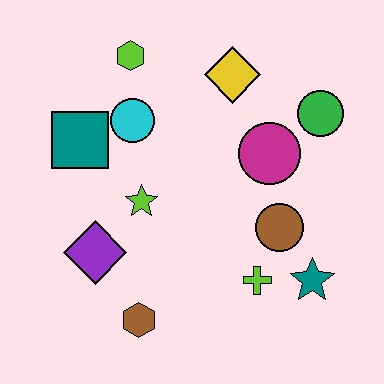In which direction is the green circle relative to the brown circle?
The green circle is above the brown circle.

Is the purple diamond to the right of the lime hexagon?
No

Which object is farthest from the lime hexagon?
The teal star is farthest from the lime hexagon.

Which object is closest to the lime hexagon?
The cyan circle is closest to the lime hexagon.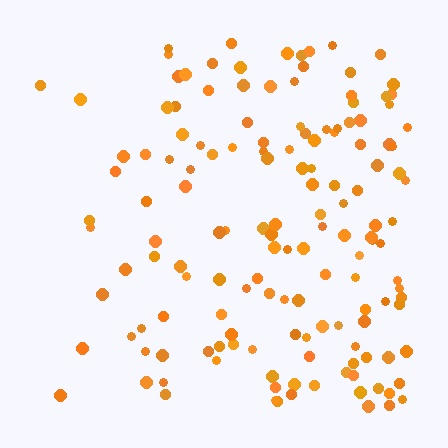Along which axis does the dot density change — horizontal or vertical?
Horizontal.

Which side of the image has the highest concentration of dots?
The right.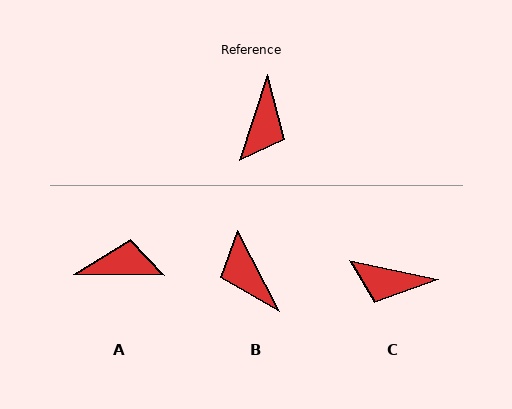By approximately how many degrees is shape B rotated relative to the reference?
Approximately 134 degrees clockwise.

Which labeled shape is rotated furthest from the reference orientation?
B, about 134 degrees away.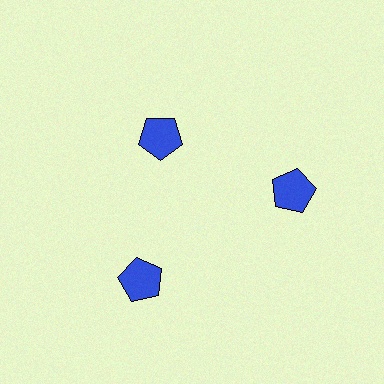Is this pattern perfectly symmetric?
No. The 3 blue pentagons are arranged in a ring, but one element near the 11 o'clock position is pulled inward toward the center, breaking the 3-fold rotational symmetry.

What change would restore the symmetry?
The symmetry would be restored by moving it outward, back onto the ring so that all 3 pentagons sit at equal angles and equal distance from the center.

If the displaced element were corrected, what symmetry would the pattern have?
It would have 3-fold rotational symmetry — the pattern would map onto itself every 120 degrees.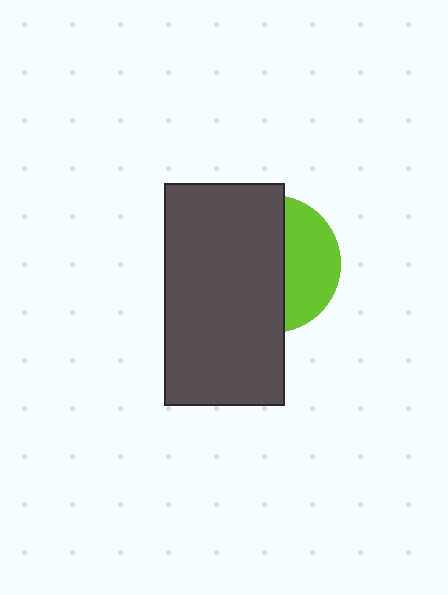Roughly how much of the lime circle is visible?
A small part of it is visible (roughly 38%).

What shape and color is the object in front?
The object in front is a dark gray rectangle.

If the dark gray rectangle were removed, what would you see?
You would see the complete lime circle.